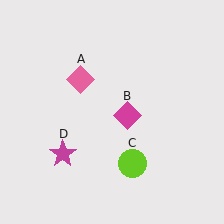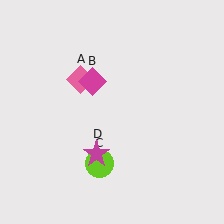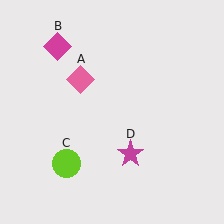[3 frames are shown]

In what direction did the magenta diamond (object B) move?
The magenta diamond (object B) moved up and to the left.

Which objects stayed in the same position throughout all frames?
Pink diamond (object A) remained stationary.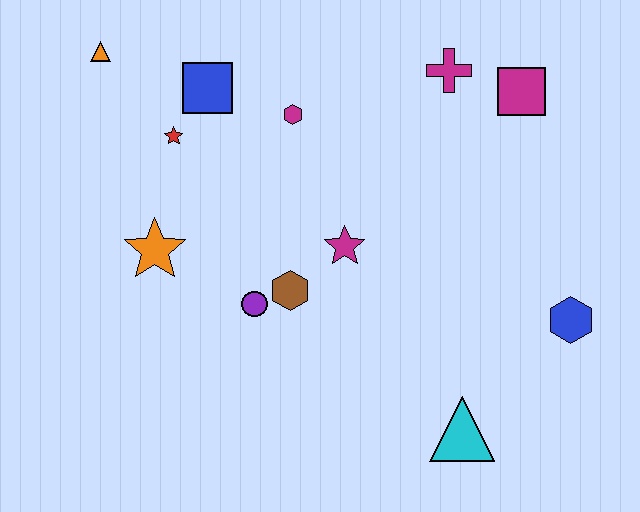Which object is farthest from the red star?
The blue hexagon is farthest from the red star.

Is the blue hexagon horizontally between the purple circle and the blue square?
No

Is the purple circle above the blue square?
No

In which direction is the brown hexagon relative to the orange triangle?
The brown hexagon is below the orange triangle.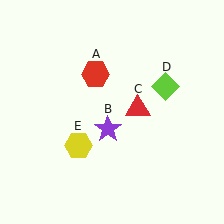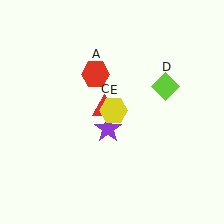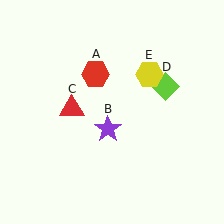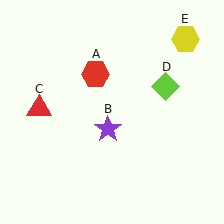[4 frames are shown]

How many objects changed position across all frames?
2 objects changed position: red triangle (object C), yellow hexagon (object E).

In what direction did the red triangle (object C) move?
The red triangle (object C) moved left.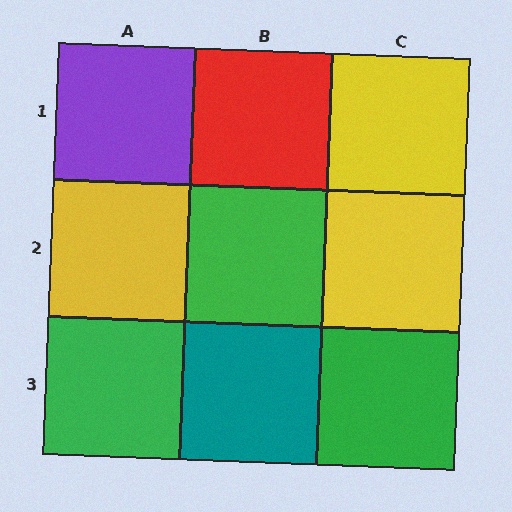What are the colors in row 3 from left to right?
Green, teal, green.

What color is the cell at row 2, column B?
Green.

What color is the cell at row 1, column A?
Purple.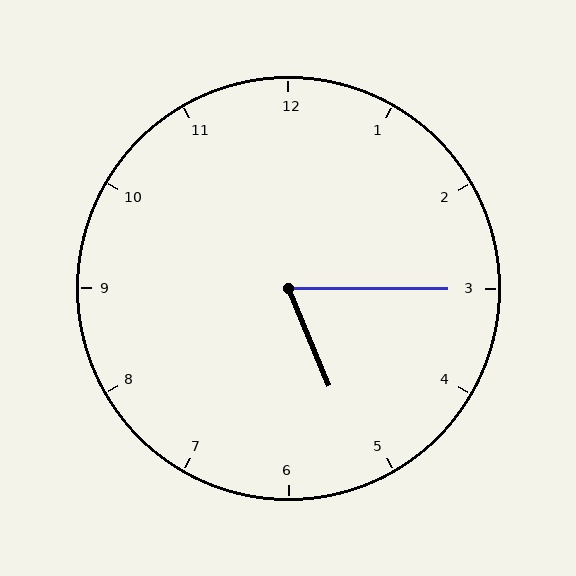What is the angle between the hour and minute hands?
Approximately 68 degrees.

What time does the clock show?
5:15.